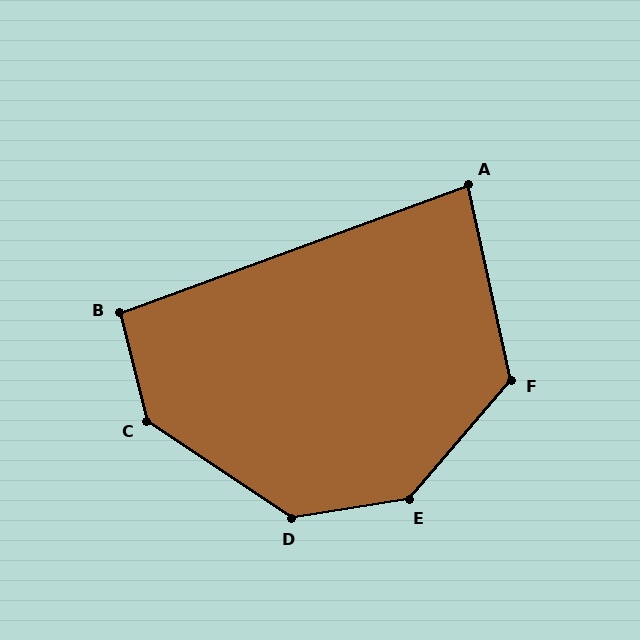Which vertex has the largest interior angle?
E, at approximately 140 degrees.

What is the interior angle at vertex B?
Approximately 96 degrees (obtuse).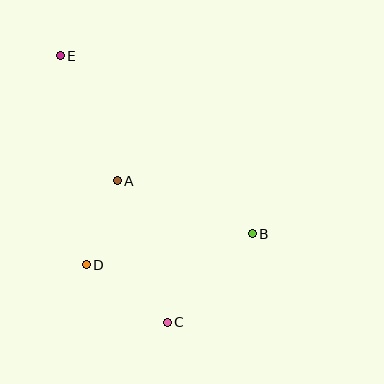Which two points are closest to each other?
Points A and D are closest to each other.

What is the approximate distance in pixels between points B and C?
The distance between B and C is approximately 123 pixels.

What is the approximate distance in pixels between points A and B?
The distance between A and B is approximately 145 pixels.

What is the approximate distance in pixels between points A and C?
The distance between A and C is approximately 150 pixels.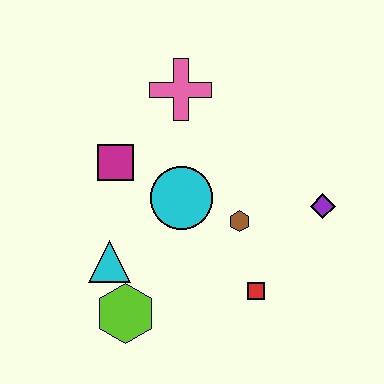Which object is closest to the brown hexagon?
The cyan circle is closest to the brown hexagon.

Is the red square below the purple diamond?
Yes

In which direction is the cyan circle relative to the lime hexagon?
The cyan circle is above the lime hexagon.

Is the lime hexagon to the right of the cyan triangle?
Yes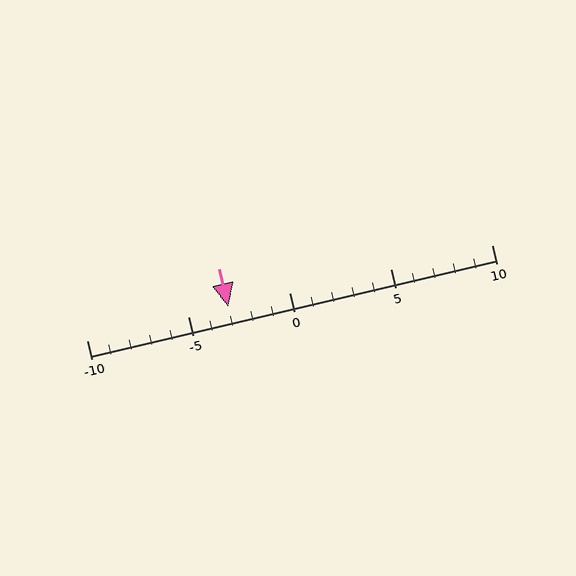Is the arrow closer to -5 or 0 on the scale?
The arrow is closer to -5.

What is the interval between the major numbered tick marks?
The major tick marks are spaced 5 units apart.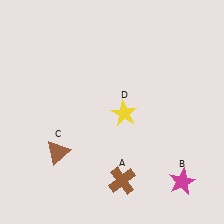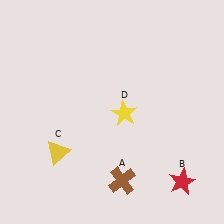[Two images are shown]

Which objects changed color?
B changed from magenta to red. C changed from brown to yellow.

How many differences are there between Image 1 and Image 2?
There are 2 differences between the two images.